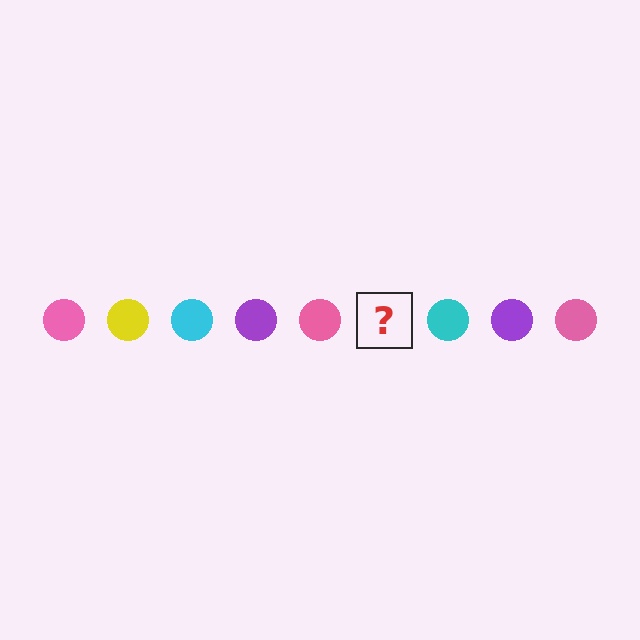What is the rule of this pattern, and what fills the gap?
The rule is that the pattern cycles through pink, yellow, cyan, purple circles. The gap should be filled with a yellow circle.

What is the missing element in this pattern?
The missing element is a yellow circle.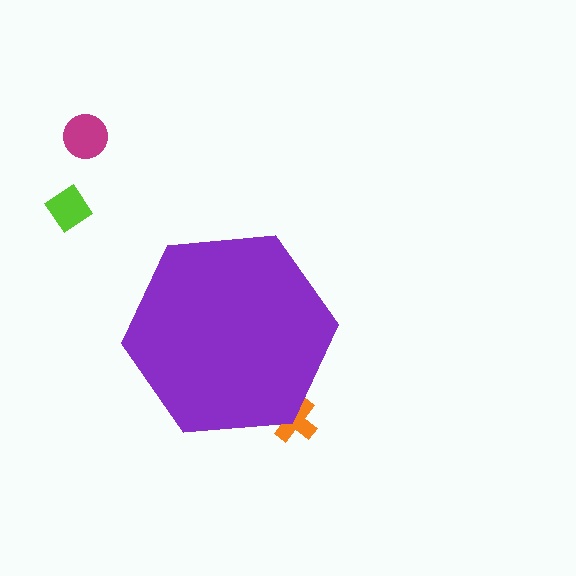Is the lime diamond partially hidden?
No, the lime diamond is fully visible.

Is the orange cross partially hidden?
Yes, the orange cross is partially hidden behind the purple hexagon.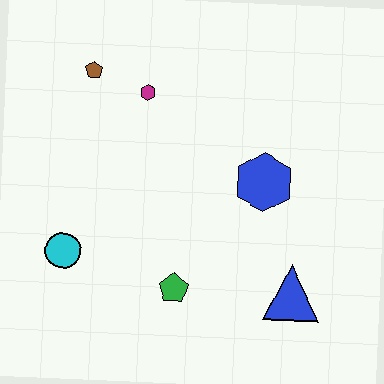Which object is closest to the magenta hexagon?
The brown pentagon is closest to the magenta hexagon.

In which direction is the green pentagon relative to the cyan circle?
The green pentagon is to the right of the cyan circle.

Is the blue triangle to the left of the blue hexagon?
No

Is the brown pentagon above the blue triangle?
Yes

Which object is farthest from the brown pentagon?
The blue triangle is farthest from the brown pentagon.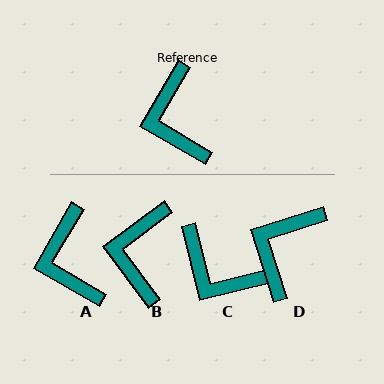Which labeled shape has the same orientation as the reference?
A.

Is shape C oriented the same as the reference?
No, it is off by about 44 degrees.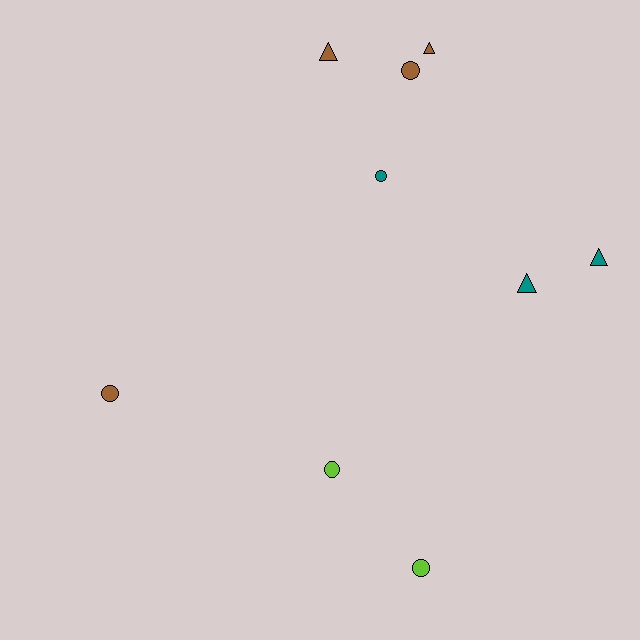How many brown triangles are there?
There are 2 brown triangles.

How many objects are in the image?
There are 9 objects.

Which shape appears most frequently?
Circle, with 5 objects.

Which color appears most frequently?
Brown, with 4 objects.